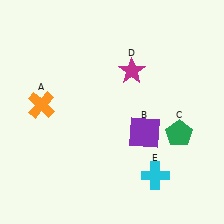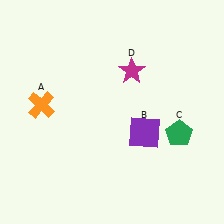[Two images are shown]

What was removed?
The cyan cross (E) was removed in Image 2.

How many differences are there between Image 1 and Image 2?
There is 1 difference between the two images.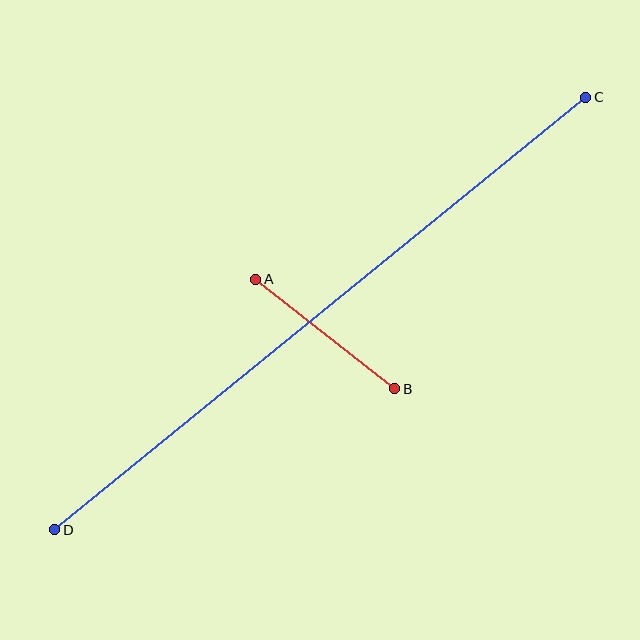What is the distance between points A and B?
The distance is approximately 177 pixels.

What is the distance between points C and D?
The distance is approximately 685 pixels.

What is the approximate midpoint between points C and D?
The midpoint is at approximately (320, 314) pixels.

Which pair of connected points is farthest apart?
Points C and D are farthest apart.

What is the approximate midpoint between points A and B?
The midpoint is at approximately (325, 334) pixels.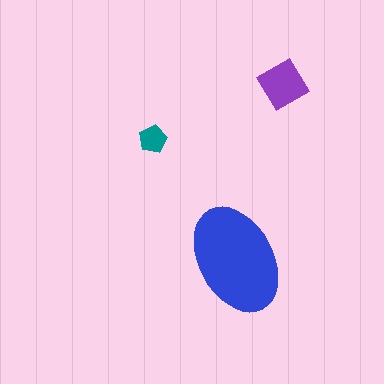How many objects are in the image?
There are 3 objects in the image.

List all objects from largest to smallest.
The blue ellipse, the purple diamond, the teal pentagon.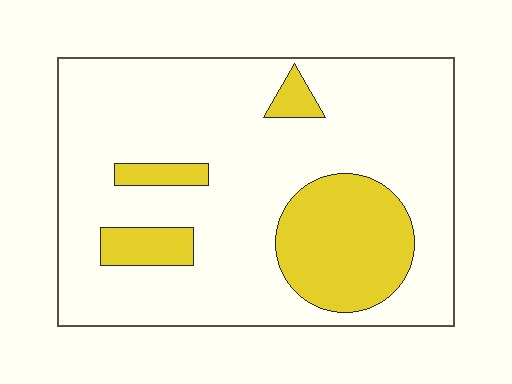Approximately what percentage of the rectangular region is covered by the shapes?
Approximately 20%.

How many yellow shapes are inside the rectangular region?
4.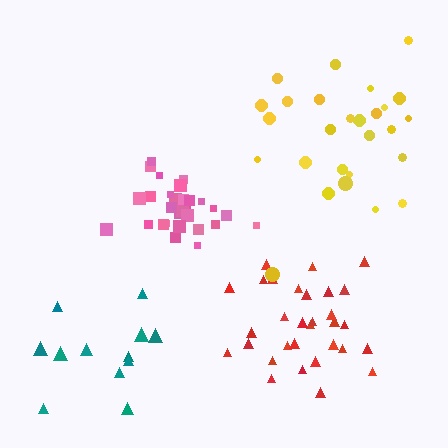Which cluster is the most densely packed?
Pink.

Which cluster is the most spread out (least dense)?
Teal.